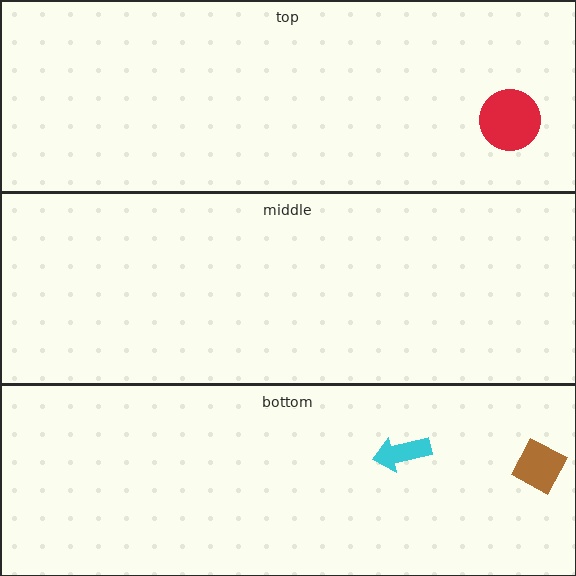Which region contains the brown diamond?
The bottom region.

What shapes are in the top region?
The red circle.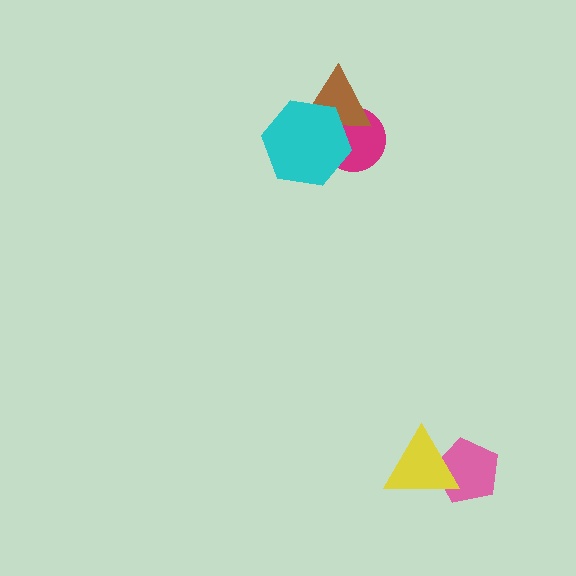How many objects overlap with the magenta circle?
2 objects overlap with the magenta circle.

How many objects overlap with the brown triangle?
2 objects overlap with the brown triangle.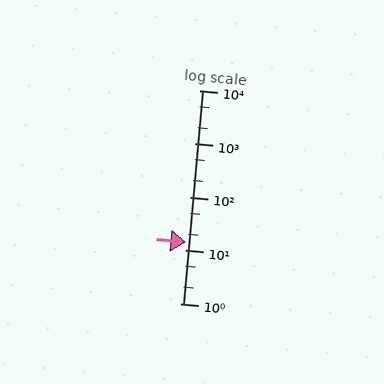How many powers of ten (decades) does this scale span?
The scale spans 4 decades, from 1 to 10000.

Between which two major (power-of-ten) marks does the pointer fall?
The pointer is between 10 and 100.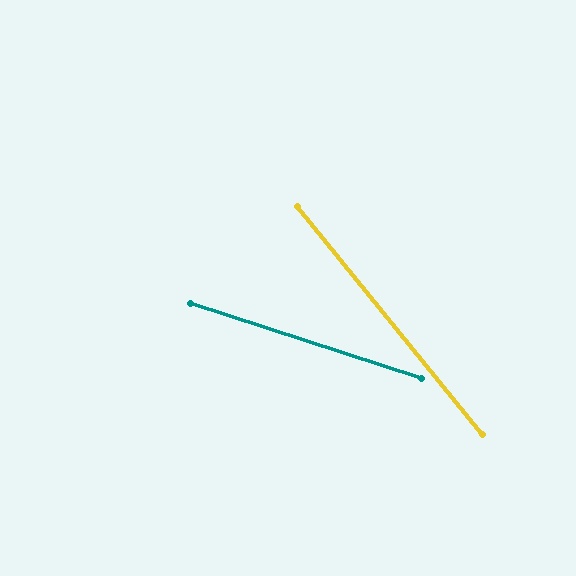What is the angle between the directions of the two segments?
Approximately 33 degrees.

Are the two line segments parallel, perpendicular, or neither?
Neither parallel nor perpendicular — they differ by about 33°.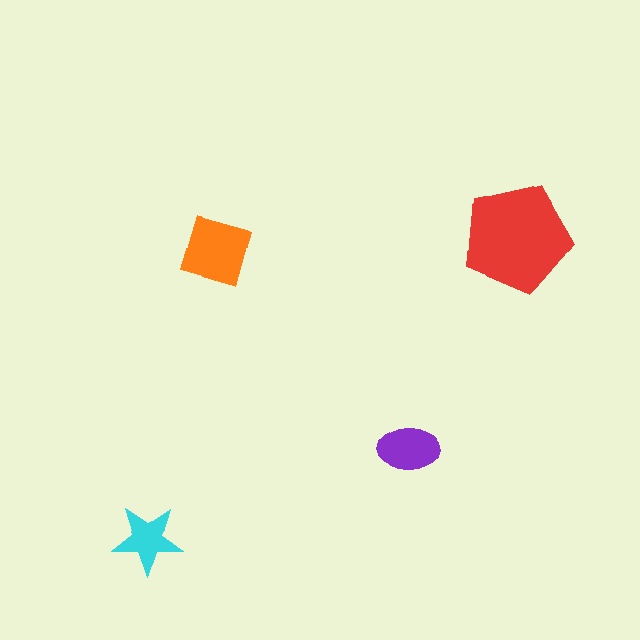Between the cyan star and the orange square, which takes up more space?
The orange square.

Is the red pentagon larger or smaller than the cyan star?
Larger.